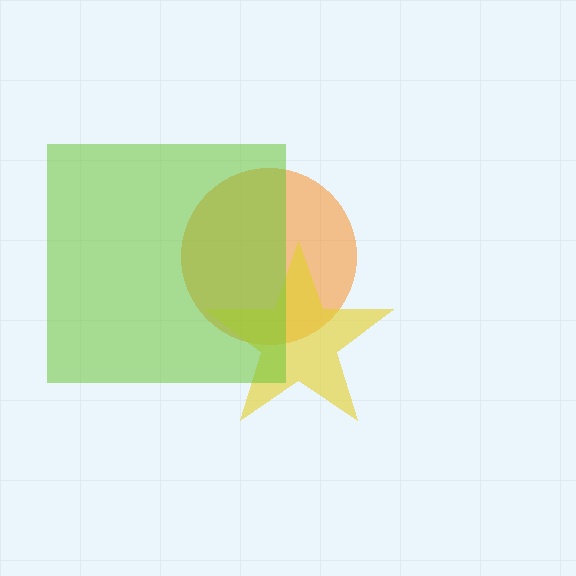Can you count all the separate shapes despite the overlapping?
Yes, there are 3 separate shapes.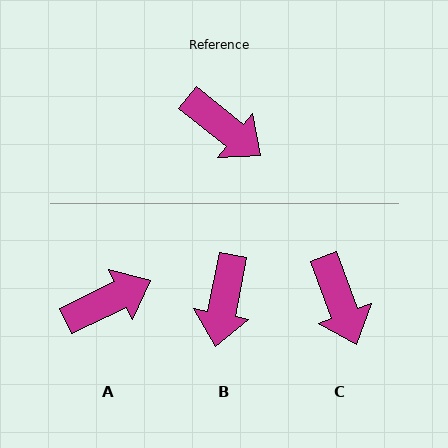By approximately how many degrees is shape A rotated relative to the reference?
Approximately 64 degrees counter-clockwise.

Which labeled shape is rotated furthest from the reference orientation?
A, about 64 degrees away.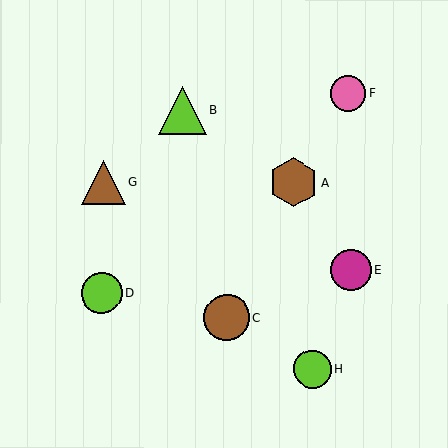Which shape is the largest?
The brown hexagon (labeled A) is the largest.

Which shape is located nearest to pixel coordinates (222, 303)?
The brown circle (labeled C) at (227, 318) is nearest to that location.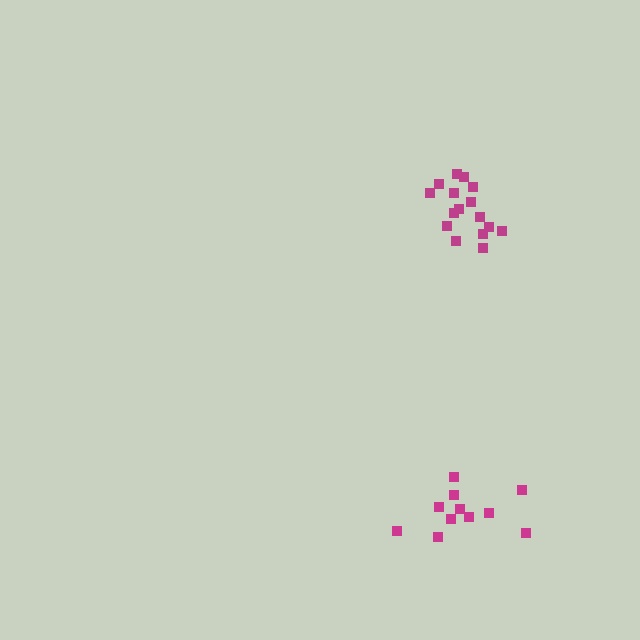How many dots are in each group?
Group 1: 11 dots, Group 2: 16 dots (27 total).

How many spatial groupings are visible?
There are 2 spatial groupings.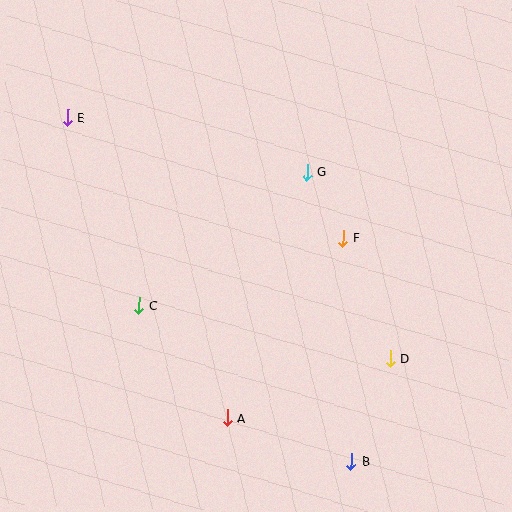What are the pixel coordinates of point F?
Point F is at (343, 238).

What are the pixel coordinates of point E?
Point E is at (67, 118).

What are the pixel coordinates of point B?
Point B is at (351, 461).